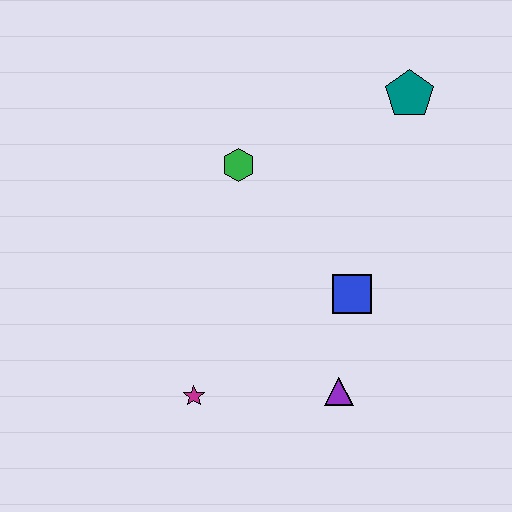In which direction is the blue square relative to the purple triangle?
The blue square is above the purple triangle.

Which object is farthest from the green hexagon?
The purple triangle is farthest from the green hexagon.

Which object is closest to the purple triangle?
The blue square is closest to the purple triangle.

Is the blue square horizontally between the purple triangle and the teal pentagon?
Yes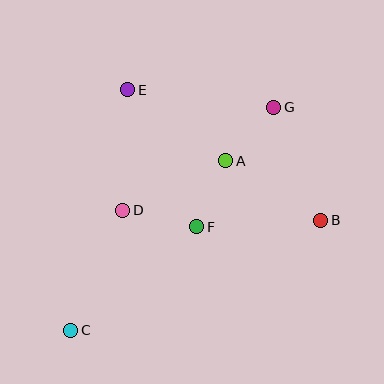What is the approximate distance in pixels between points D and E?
The distance between D and E is approximately 120 pixels.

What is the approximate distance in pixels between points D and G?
The distance between D and G is approximately 183 pixels.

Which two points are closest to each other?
Points A and G are closest to each other.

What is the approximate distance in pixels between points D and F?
The distance between D and F is approximately 76 pixels.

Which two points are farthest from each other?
Points C and G are farthest from each other.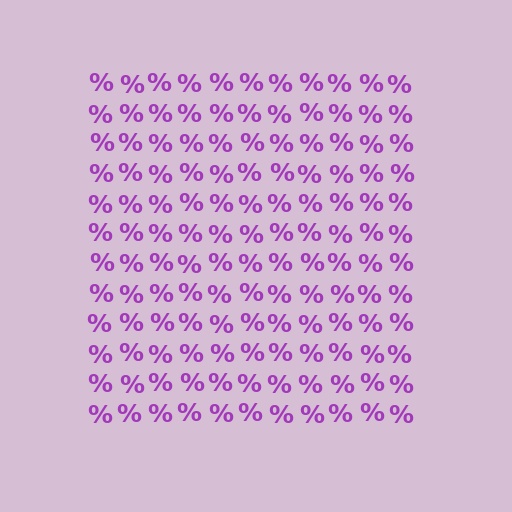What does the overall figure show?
The overall figure shows a square.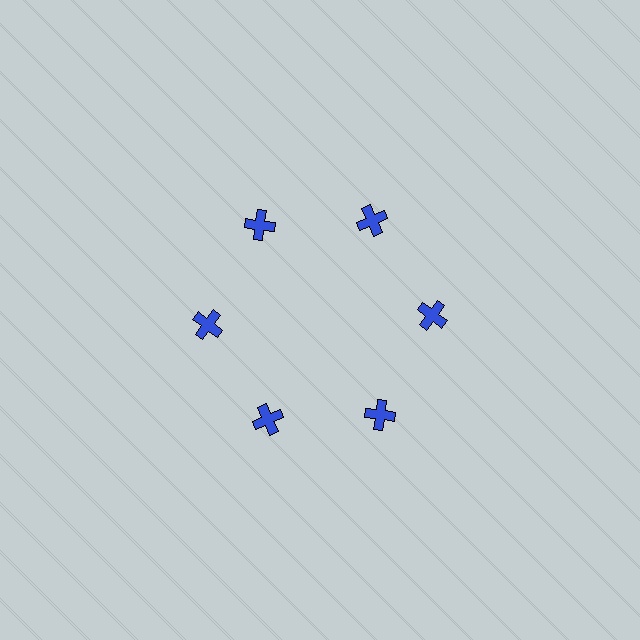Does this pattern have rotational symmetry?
Yes, this pattern has 6-fold rotational symmetry. It looks the same after rotating 60 degrees around the center.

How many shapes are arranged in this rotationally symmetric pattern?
There are 6 shapes, arranged in 6 groups of 1.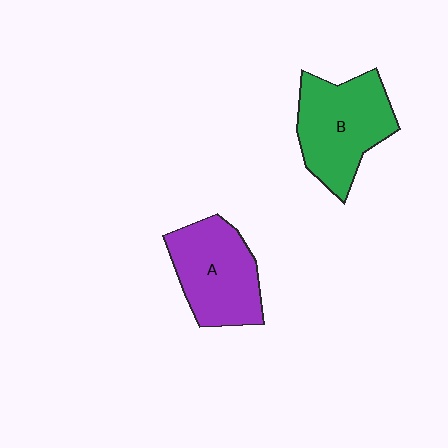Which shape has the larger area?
Shape B (green).